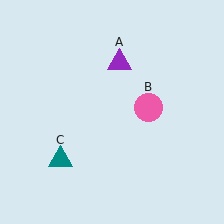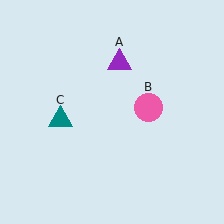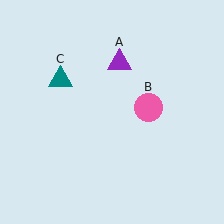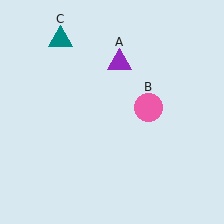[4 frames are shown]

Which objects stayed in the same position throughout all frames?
Purple triangle (object A) and pink circle (object B) remained stationary.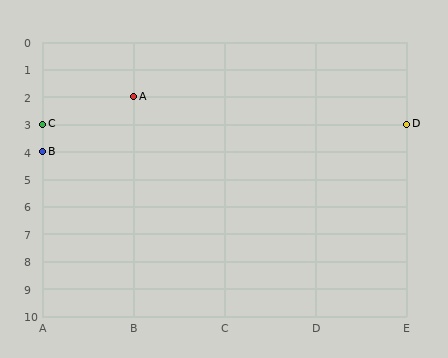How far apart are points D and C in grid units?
Points D and C are 4 columns apart.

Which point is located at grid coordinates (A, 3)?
Point C is at (A, 3).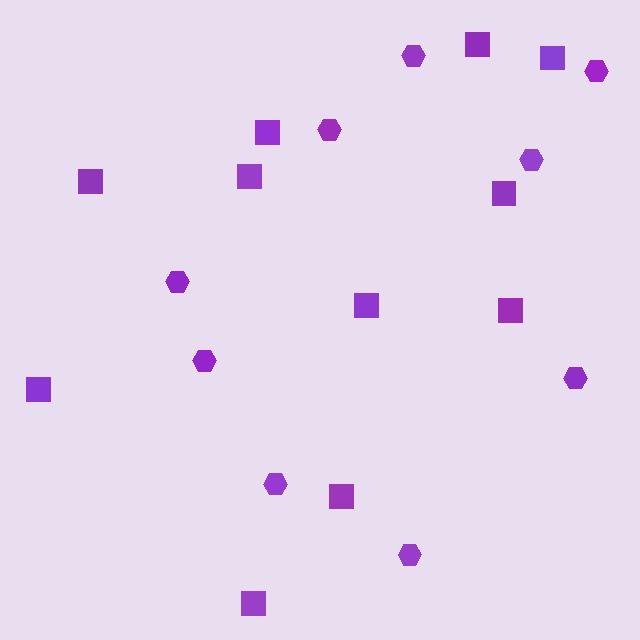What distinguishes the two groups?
There are 2 groups: one group of squares (11) and one group of hexagons (9).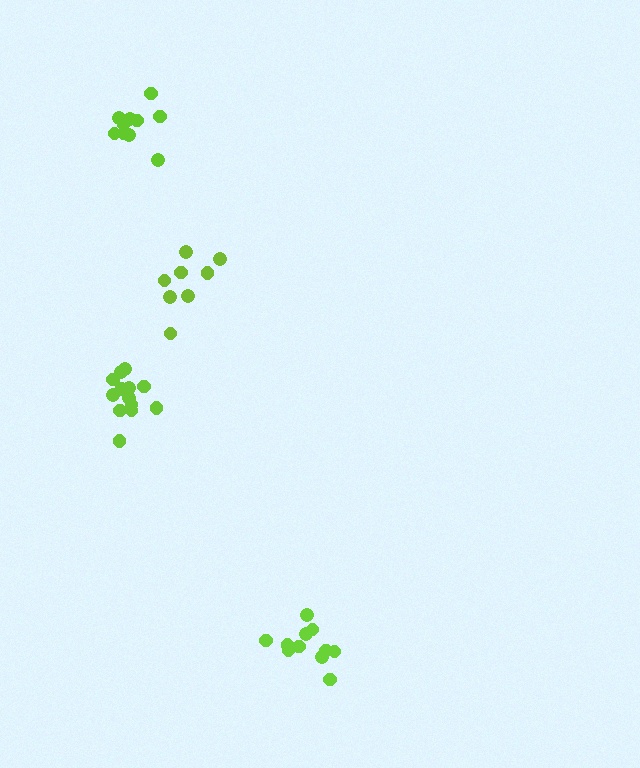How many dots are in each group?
Group 1: 13 dots, Group 2: 8 dots, Group 3: 10 dots, Group 4: 11 dots (42 total).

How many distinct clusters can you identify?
There are 4 distinct clusters.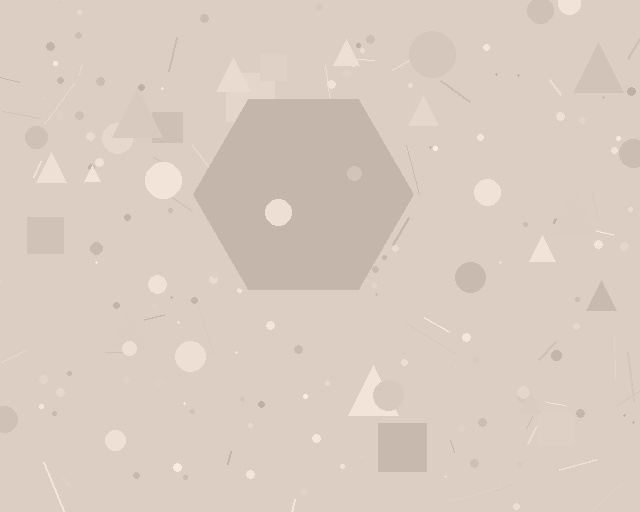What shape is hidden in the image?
A hexagon is hidden in the image.